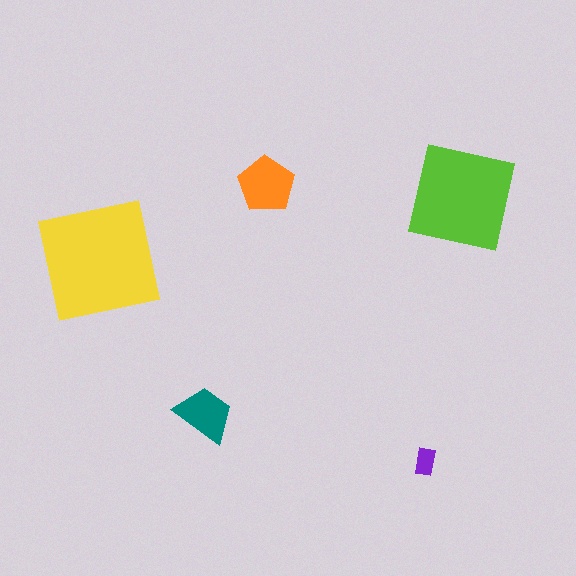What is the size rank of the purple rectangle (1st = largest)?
5th.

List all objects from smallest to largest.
The purple rectangle, the teal trapezoid, the orange pentagon, the lime square, the yellow square.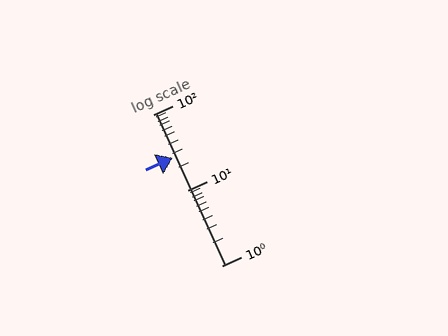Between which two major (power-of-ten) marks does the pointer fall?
The pointer is between 10 and 100.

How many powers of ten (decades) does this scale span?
The scale spans 2 decades, from 1 to 100.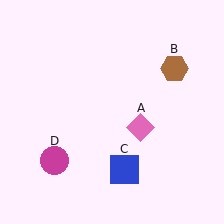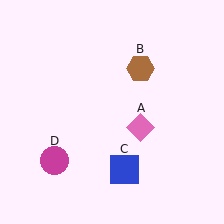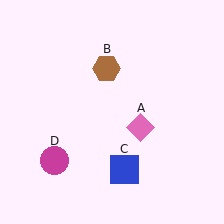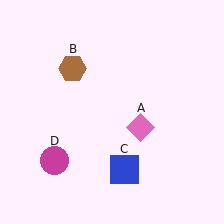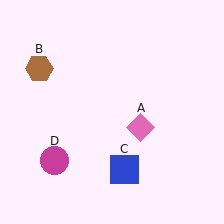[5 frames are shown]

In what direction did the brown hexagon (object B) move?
The brown hexagon (object B) moved left.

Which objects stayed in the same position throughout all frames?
Pink diamond (object A) and blue square (object C) and magenta circle (object D) remained stationary.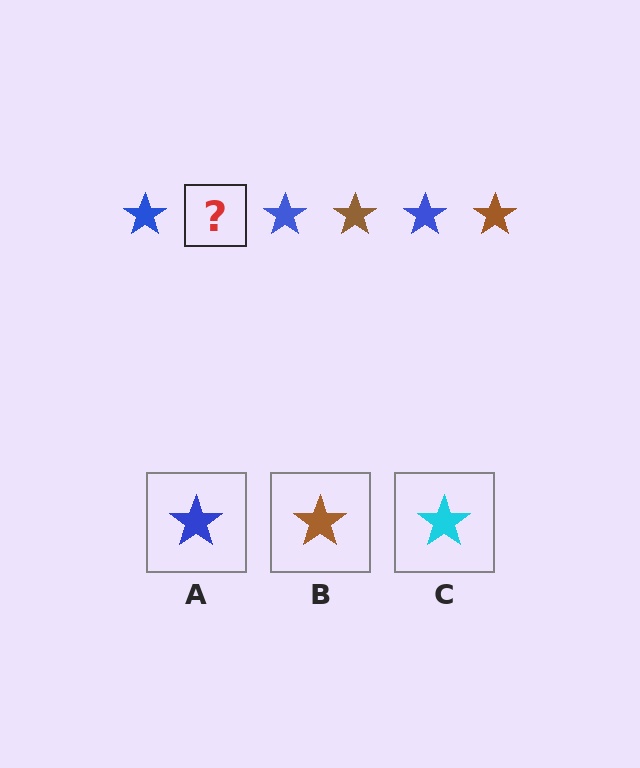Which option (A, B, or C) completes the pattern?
B.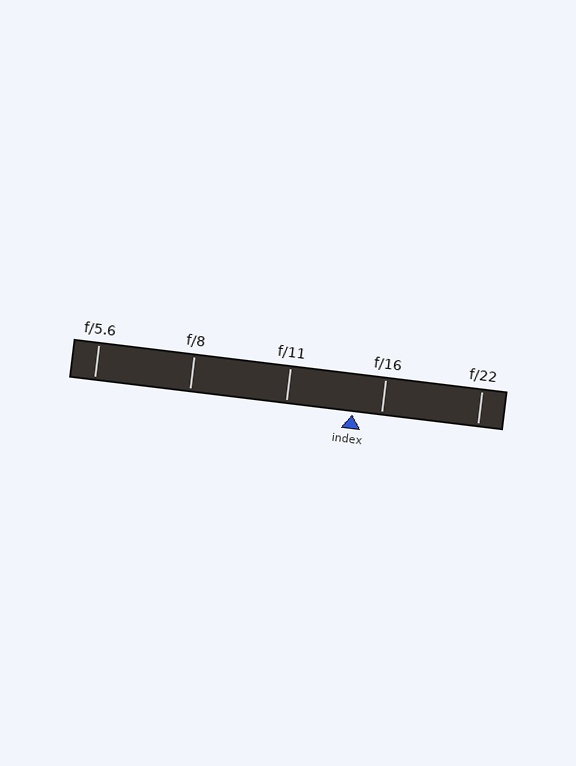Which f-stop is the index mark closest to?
The index mark is closest to f/16.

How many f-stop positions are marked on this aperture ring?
There are 5 f-stop positions marked.